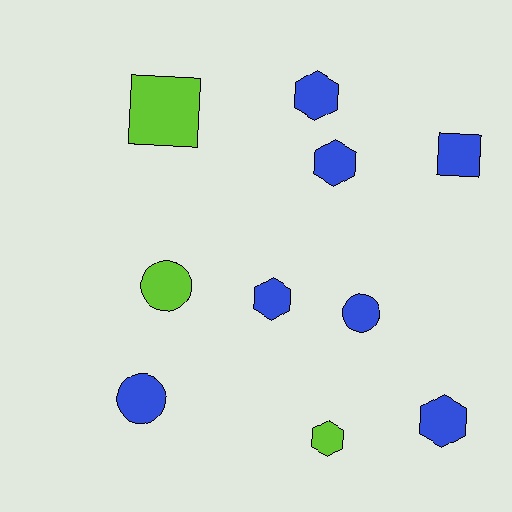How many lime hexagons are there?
There is 1 lime hexagon.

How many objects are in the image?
There are 10 objects.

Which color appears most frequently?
Blue, with 7 objects.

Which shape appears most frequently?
Hexagon, with 5 objects.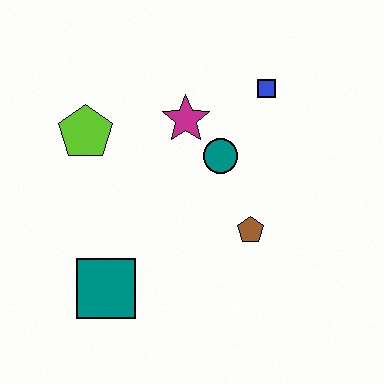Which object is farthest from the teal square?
The blue square is farthest from the teal square.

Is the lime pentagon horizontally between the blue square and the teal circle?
No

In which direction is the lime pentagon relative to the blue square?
The lime pentagon is to the left of the blue square.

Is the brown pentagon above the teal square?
Yes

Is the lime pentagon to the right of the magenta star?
No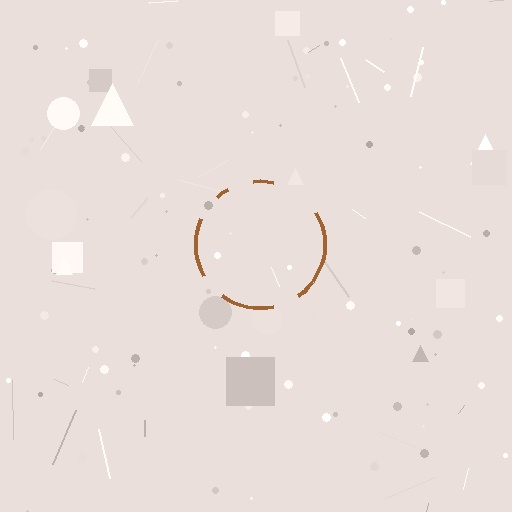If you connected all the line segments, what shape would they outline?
They would outline a circle.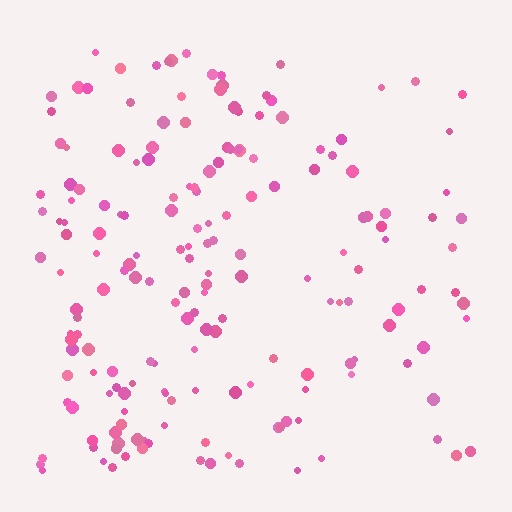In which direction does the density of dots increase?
From right to left, with the left side densest.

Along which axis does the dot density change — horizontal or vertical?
Horizontal.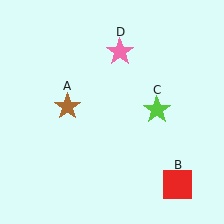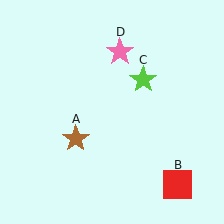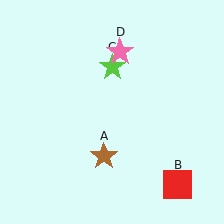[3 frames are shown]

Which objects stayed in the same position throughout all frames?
Red square (object B) and pink star (object D) remained stationary.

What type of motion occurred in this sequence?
The brown star (object A), lime star (object C) rotated counterclockwise around the center of the scene.